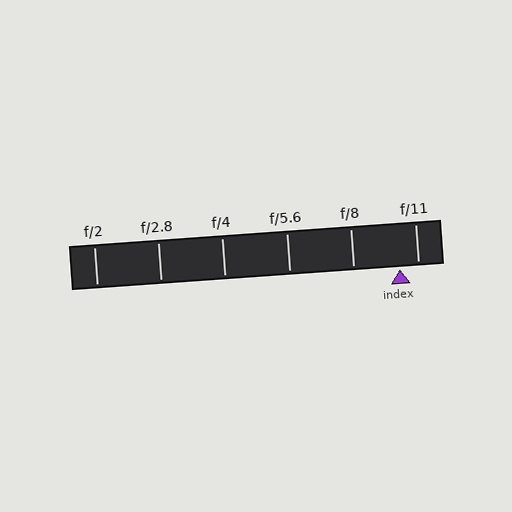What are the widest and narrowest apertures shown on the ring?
The widest aperture shown is f/2 and the narrowest is f/11.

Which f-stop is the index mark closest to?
The index mark is closest to f/11.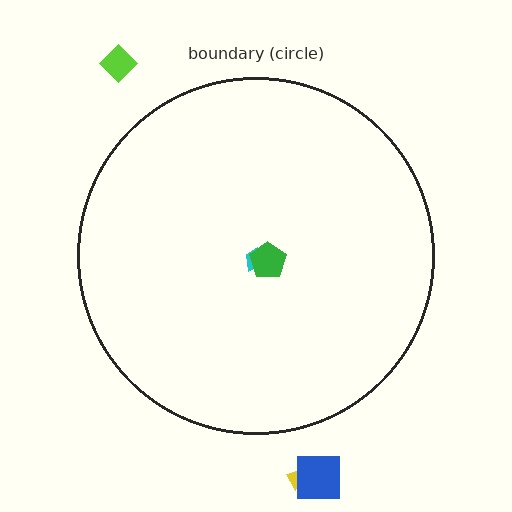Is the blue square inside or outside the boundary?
Outside.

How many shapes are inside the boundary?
2 inside, 3 outside.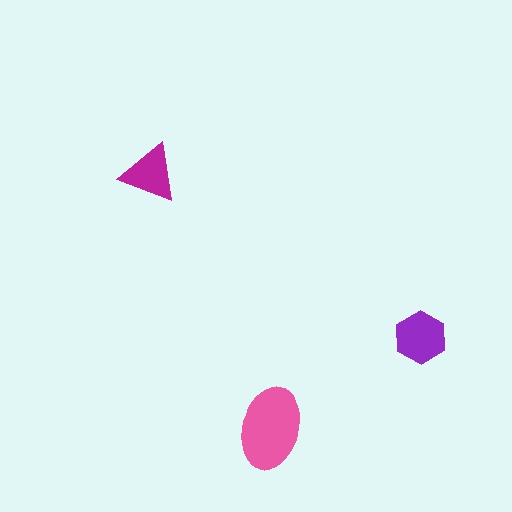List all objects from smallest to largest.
The magenta triangle, the purple hexagon, the pink ellipse.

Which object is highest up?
The magenta triangle is topmost.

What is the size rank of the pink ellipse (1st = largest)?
1st.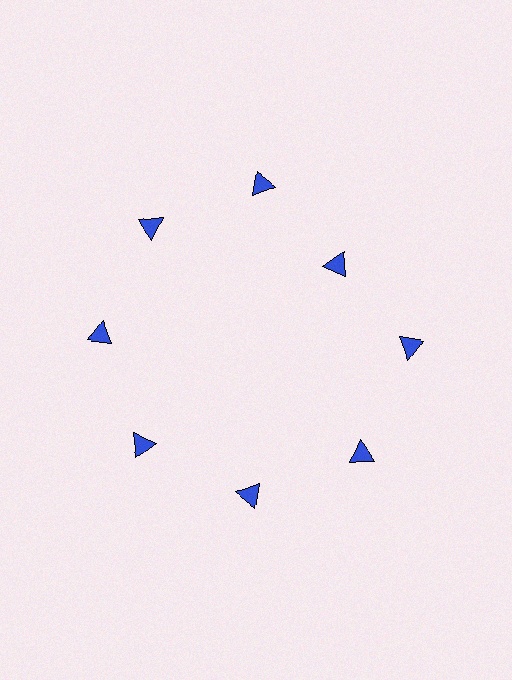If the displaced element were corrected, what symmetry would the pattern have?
It would have 8-fold rotational symmetry — the pattern would map onto itself every 45 degrees.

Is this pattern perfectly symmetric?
No. The 8 blue triangles are arranged in a ring, but one element near the 2 o'clock position is pulled inward toward the center, breaking the 8-fold rotational symmetry.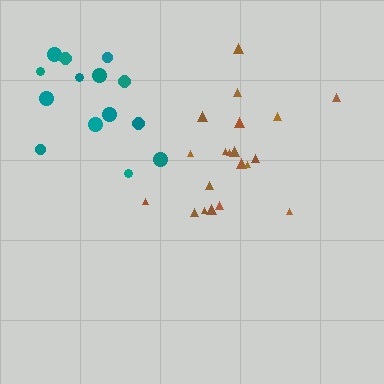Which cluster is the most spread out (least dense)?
Teal.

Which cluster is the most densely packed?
Brown.